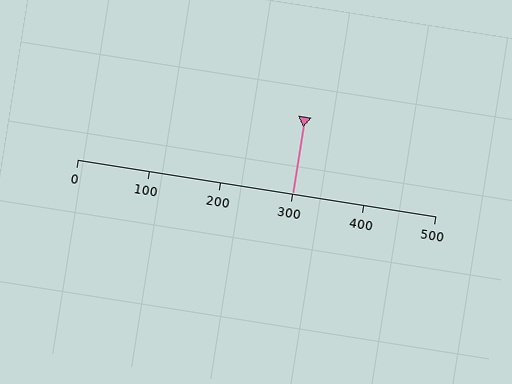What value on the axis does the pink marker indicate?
The marker indicates approximately 300.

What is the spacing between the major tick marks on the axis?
The major ticks are spaced 100 apart.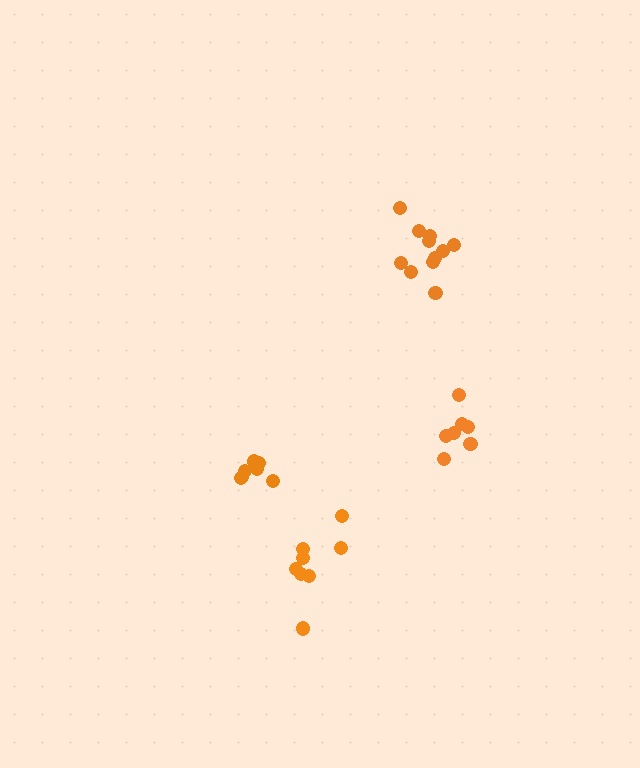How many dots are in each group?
Group 1: 8 dots, Group 2: 7 dots, Group 3: 7 dots, Group 4: 11 dots (33 total).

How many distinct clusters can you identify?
There are 4 distinct clusters.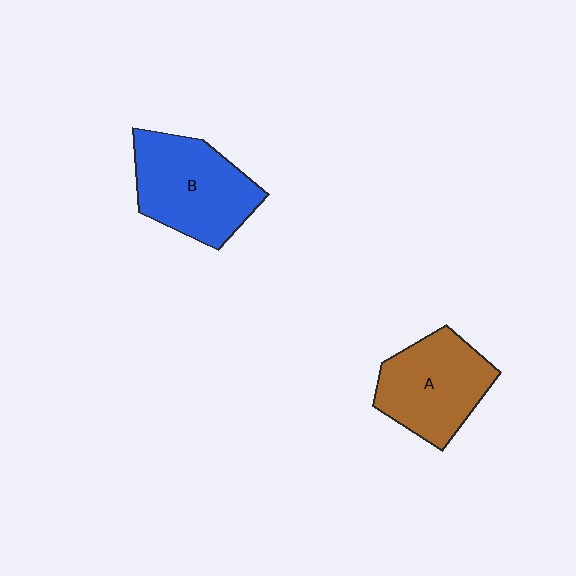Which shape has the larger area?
Shape B (blue).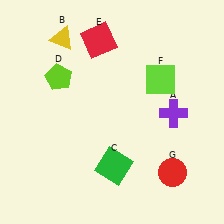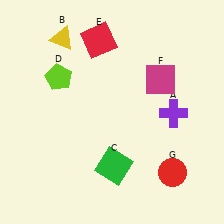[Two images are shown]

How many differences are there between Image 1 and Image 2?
There is 1 difference between the two images.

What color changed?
The square (F) changed from lime in Image 1 to magenta in Image 2.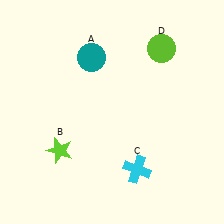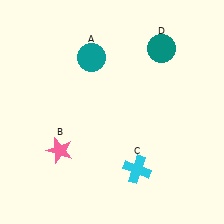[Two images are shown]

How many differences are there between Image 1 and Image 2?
There are 2 differences between the two images.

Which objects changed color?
B changed from lime to pink. D changed from lime to teal.